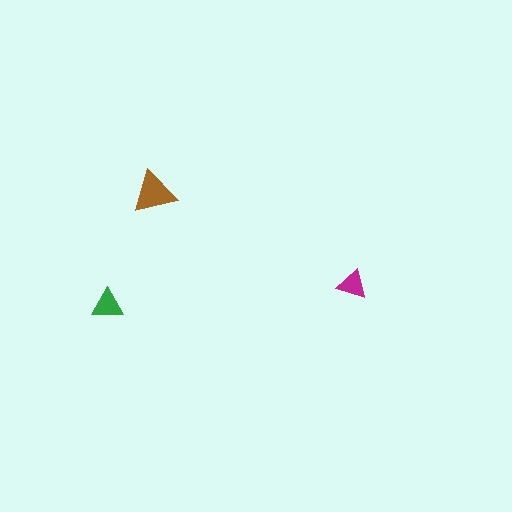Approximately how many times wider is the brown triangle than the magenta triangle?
About 1.5 times wider.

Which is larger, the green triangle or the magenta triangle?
The green one.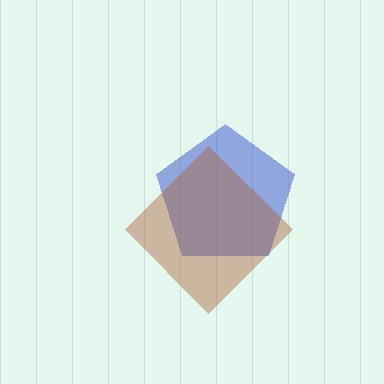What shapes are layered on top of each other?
The layered shapes are: a blue pentagon, a brown diamond.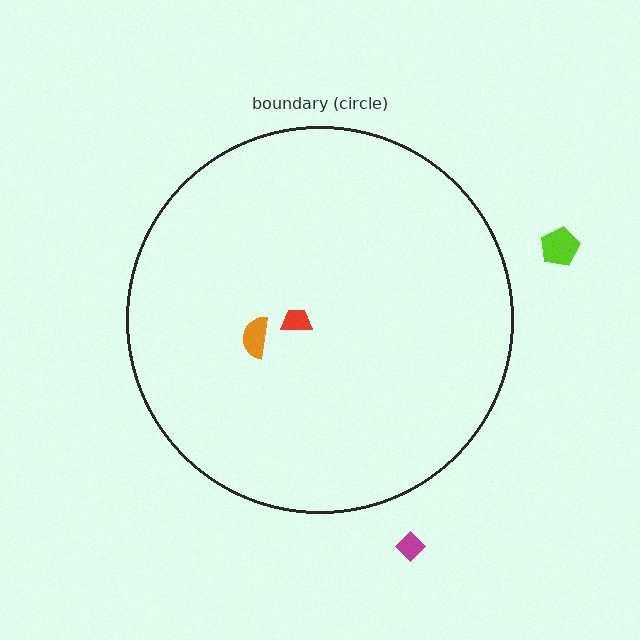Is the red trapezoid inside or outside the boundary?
Inside.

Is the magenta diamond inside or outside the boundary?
Outside.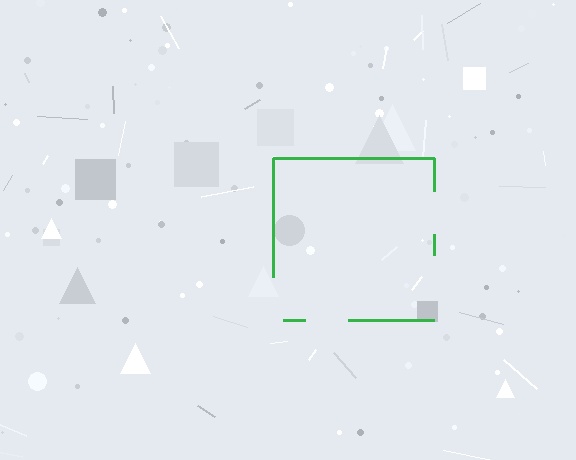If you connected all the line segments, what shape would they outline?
They would outline a square.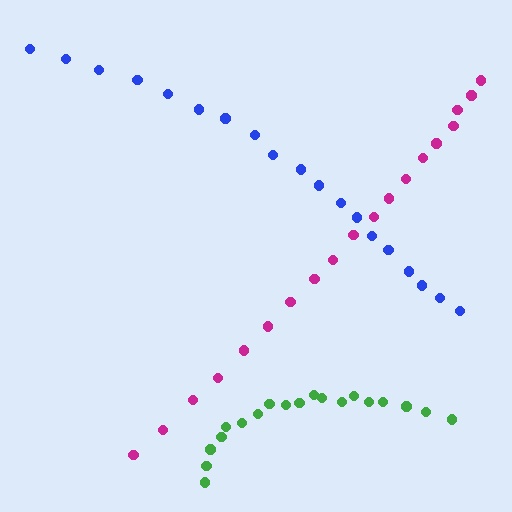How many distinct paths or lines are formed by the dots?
There are 3 distinct paths.